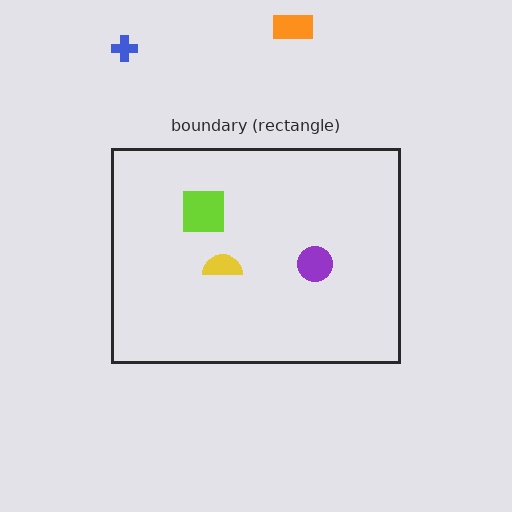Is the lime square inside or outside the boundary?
Inside.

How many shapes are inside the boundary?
3 inside, 2 outside.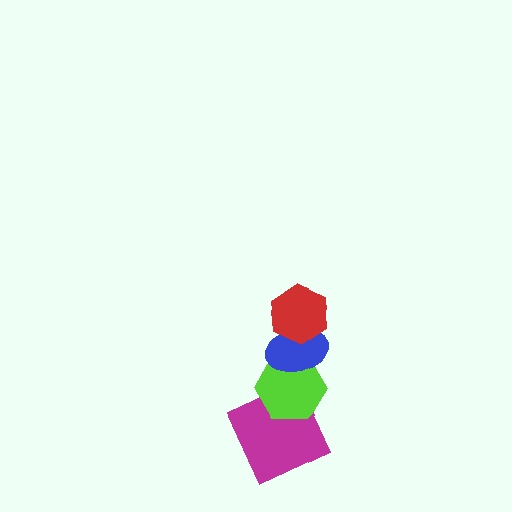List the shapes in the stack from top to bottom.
From top to bottom: the red hexagon, the blue ellipse, the lime hexagon, the magenta square.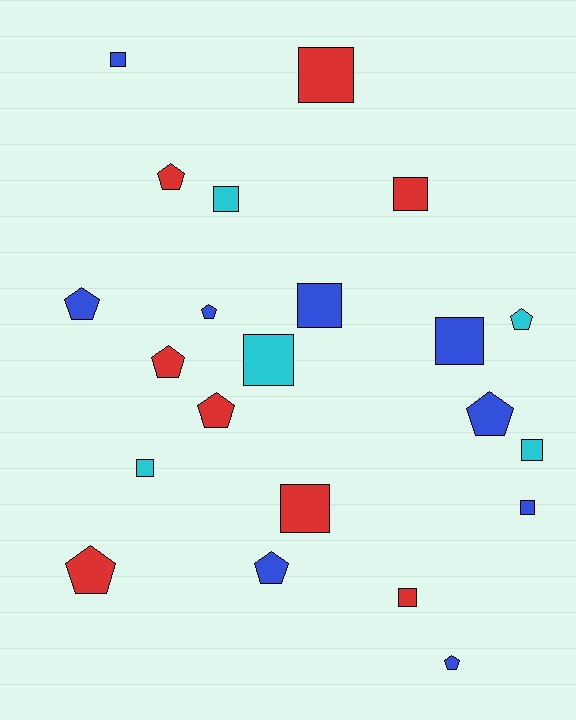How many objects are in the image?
There are 22 objects.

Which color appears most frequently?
Blue, with 9 objects.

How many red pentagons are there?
There are 4 red pentagons.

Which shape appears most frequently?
Square, with 12 objects.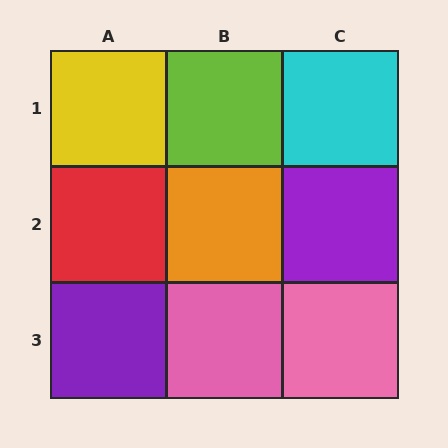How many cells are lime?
1 cell is lime.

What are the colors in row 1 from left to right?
Yellow, lime, cyan.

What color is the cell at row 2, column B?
Orange.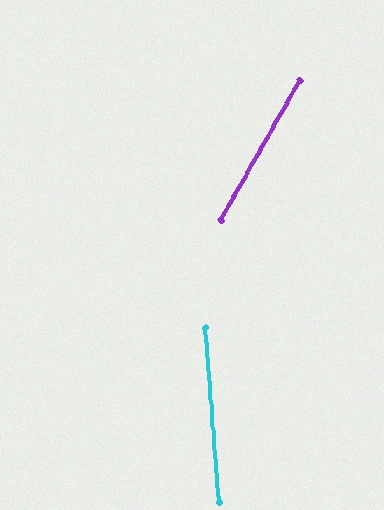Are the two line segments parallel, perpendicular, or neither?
Neither parallel nor perpendicular — they differ by about 34°.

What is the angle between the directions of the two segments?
Approximately 34 degrees.